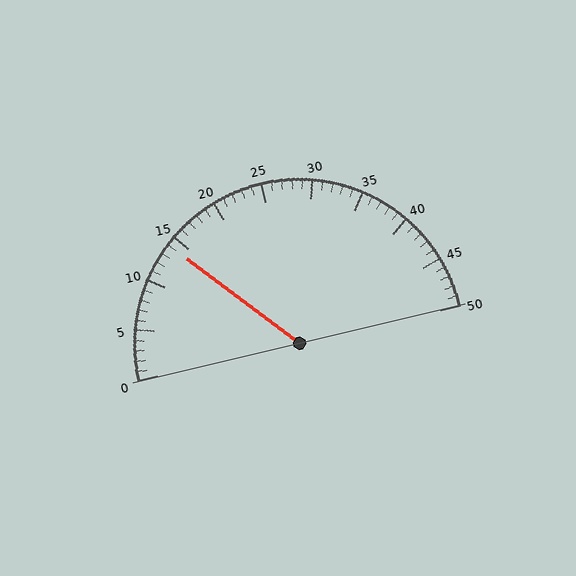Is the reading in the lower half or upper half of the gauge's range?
The reading is in the lower half of the range (0 to 50).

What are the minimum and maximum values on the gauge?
The gauge ranges from 0 to 50.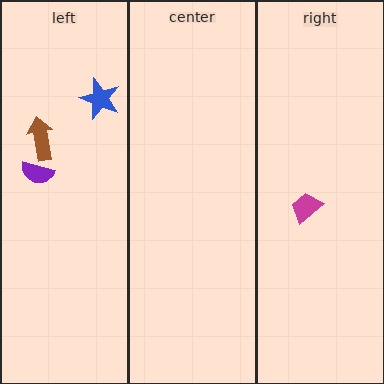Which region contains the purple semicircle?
The left region.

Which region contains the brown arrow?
The left region.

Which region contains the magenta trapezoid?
The right region.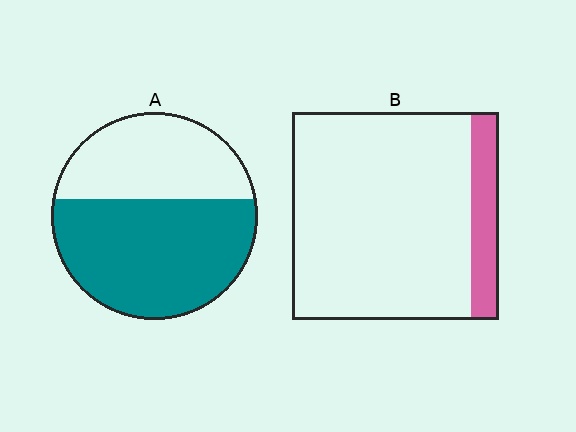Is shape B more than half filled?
No.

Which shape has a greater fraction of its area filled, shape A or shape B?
Shape A.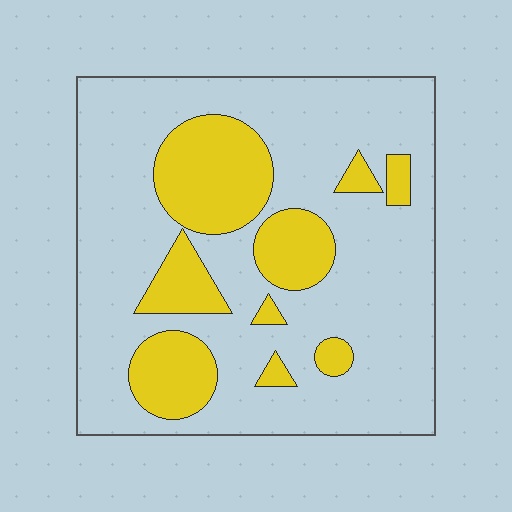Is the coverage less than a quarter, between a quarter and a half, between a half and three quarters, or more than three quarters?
Between a quarter and a half.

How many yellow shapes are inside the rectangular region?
9.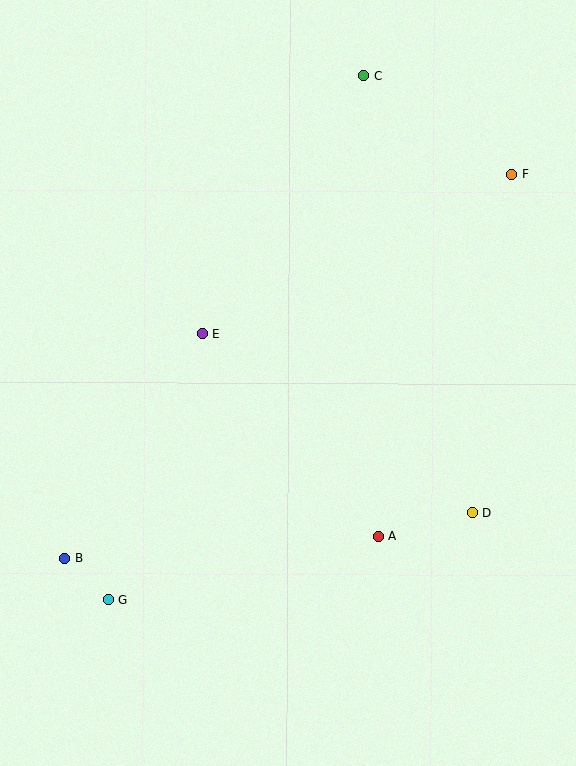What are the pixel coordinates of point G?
Point G is at (108, 600).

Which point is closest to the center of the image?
Point E at (202, 333) is closest to the center.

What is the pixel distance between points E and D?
The distance between E and D is 324 pixels.